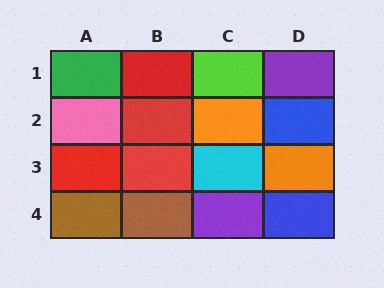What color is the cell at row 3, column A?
Red.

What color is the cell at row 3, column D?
Orange.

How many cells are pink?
1 cell is pink.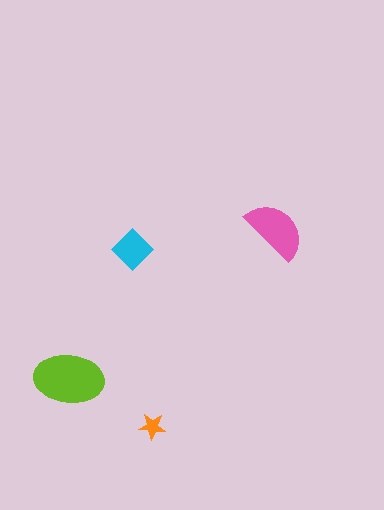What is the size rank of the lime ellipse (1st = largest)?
1st.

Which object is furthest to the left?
The lime ellipse is leftmost.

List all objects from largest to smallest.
The lime ellipse, the pink semicircle, the cyan diamond, the orange star.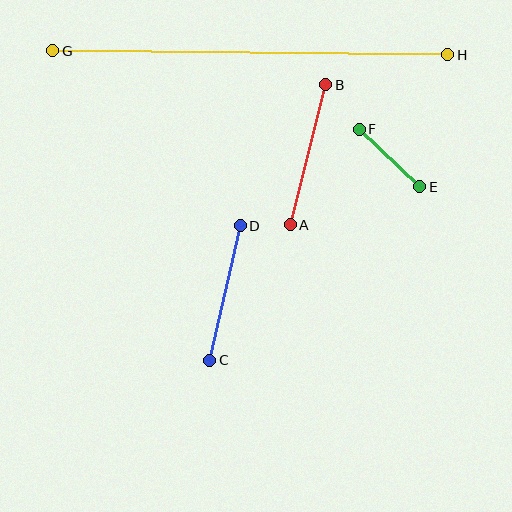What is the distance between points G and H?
The distance is approximately 395 pixels.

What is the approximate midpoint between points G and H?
The midpoint is at approximately (250, 53) pixels.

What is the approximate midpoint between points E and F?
The midpoint is at approximately (389, 158) pixels.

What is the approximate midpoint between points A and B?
The midpoint is at approximately (308, 155) pixels.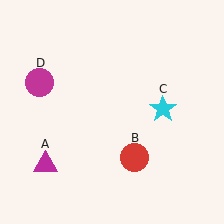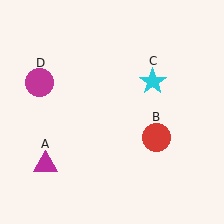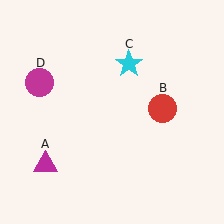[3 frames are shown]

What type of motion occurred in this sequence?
The red circle (object B), cyan star (object C) rotated counterclockwise around the center of the scene.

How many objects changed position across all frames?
2 objects changed position: red circle (object B), cyan star (object C).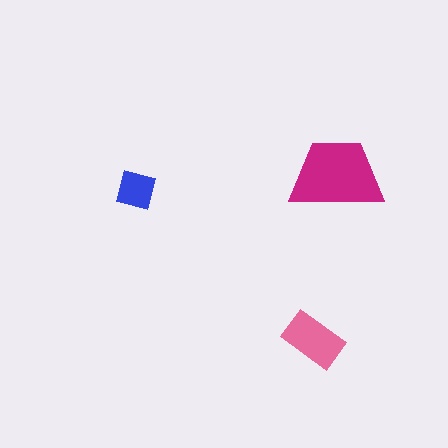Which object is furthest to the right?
The magenta trapezoid is rightmost.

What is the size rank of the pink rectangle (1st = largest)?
2nd.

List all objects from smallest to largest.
The blue square, the pink rectangle, the magenta trapezoid.